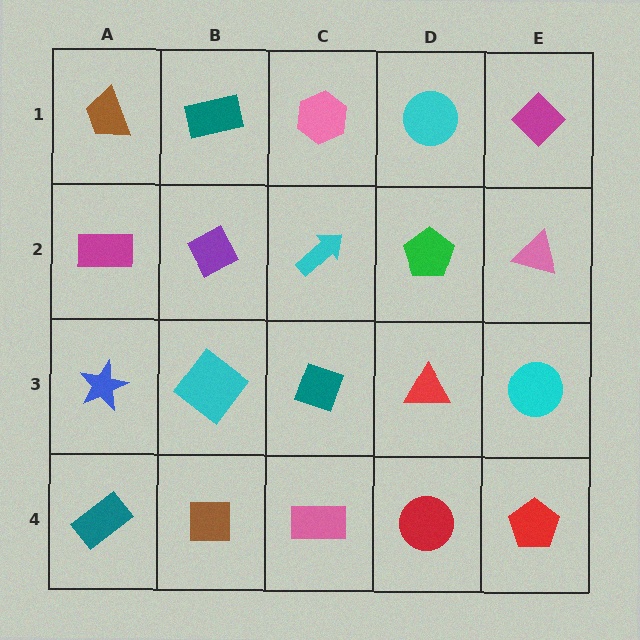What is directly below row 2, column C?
A teal diamond.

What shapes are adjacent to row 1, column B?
A purple diamond (row 2, column B), a brown trapezoid (row 1, column A), a pink hexagon (row 1, column C).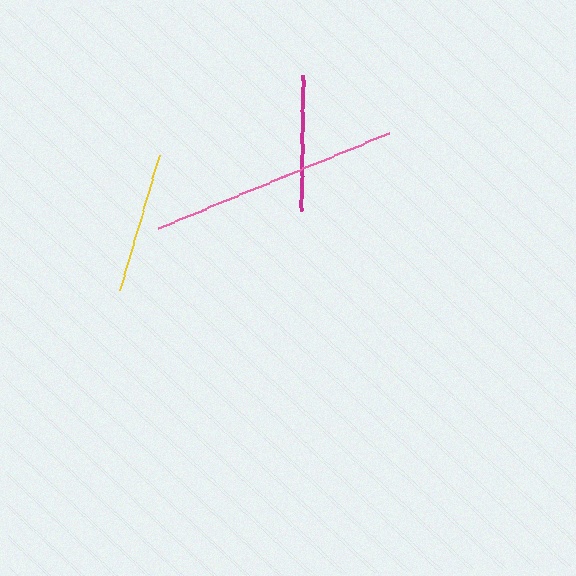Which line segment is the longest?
The pink line is the longest at approximately 250 pixels.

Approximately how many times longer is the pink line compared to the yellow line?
The pink line is approximately 1.8 times the length of the yellow line.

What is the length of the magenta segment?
The magenta segment is approximately 136 pixels long.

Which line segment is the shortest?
The magenta line is the shortest at approximately 136 pixels.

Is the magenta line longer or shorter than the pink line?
The pink line is longer than the magenta line.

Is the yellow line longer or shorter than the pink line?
The pink line is longer than the yellow line.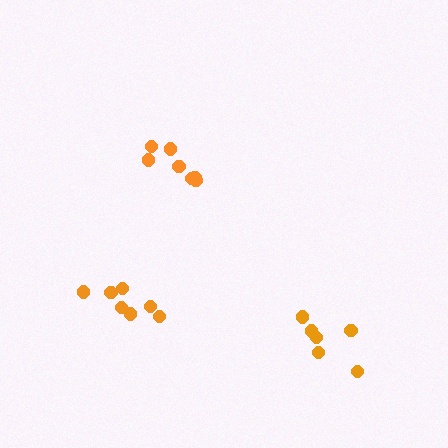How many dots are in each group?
Group 1: 8 dots, Group 2: 6 dots, Group 3: 7 dots (21 total).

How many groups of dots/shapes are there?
There are 3 groups.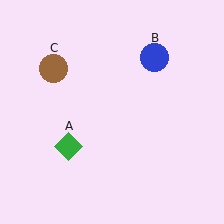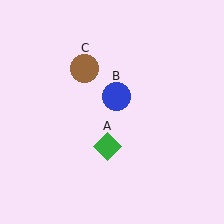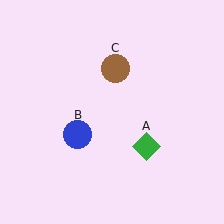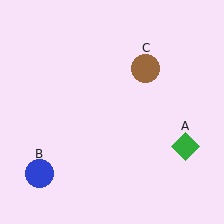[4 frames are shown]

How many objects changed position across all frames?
3 objects changed position: green diamond (object A), blue circle (object B), brown circle (object C).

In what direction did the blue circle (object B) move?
The blue circle (object B) moved down and to the left.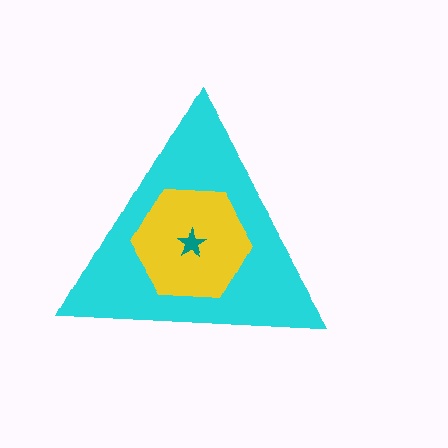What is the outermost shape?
The cyan triangle.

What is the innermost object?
The teal star.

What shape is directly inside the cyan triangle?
The yellow hexagon.